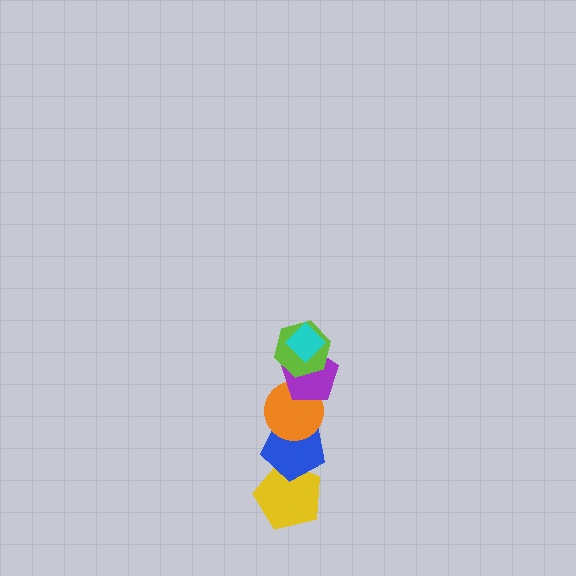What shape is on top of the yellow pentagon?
The blue pentagon is on top of the yellow pentagon.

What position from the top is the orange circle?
The orange circle is 4th from the top.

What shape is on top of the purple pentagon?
The lime hexagon is on top of the purple pentagon.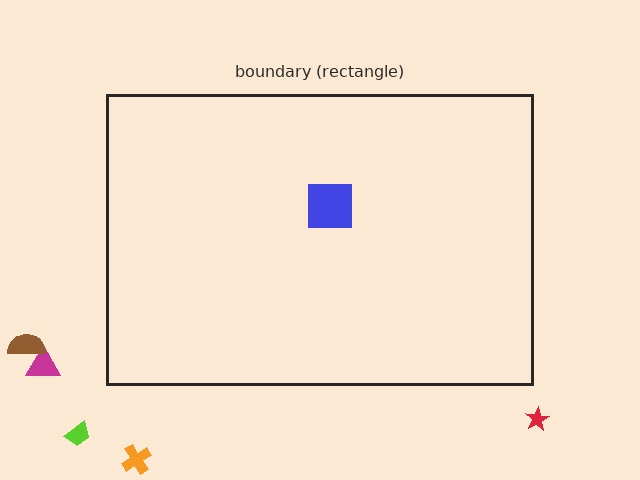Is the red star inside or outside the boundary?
Outside.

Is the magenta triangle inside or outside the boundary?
Outside.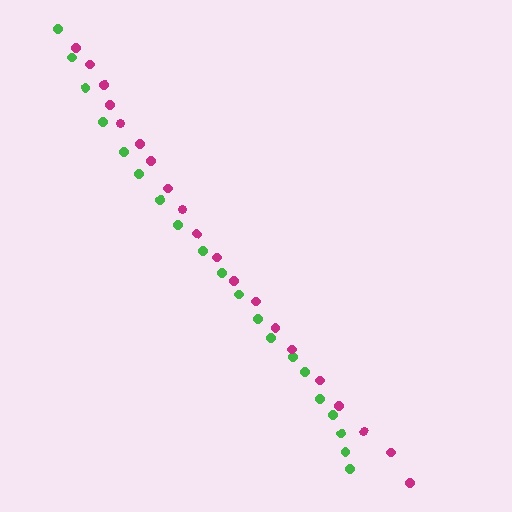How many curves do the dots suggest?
There are 2 distinct paths.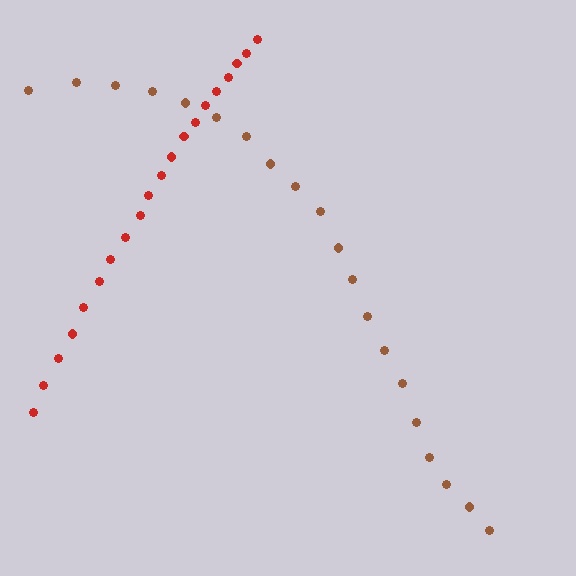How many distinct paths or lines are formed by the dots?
There are 2 distinct paths.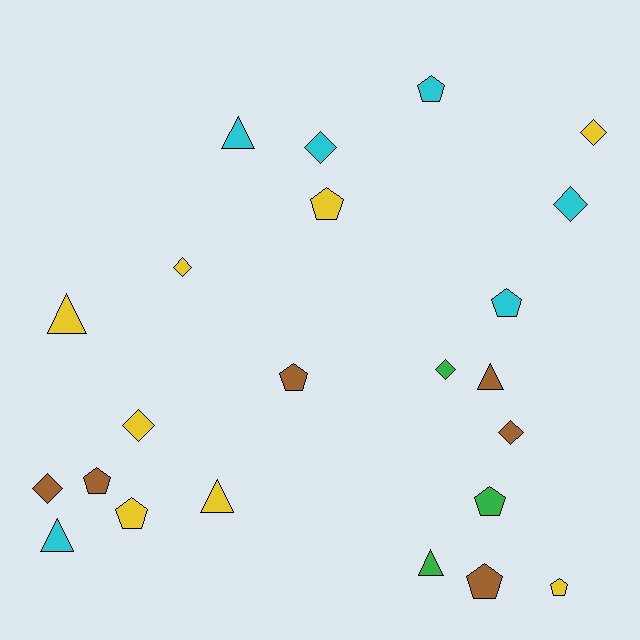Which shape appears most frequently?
Pentagon, with 9 objects.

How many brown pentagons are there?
There are 3 brown pentagons.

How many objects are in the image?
There are 23 objects.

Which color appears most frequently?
Yellow, with 8 objects.